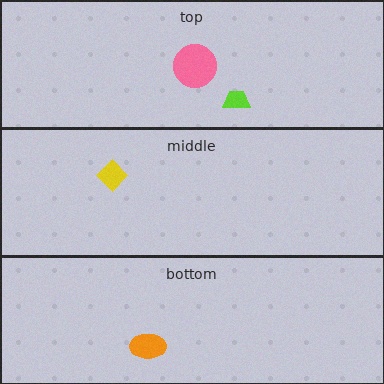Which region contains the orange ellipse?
The bottom region.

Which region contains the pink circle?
The top region.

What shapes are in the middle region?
The yellow diamond.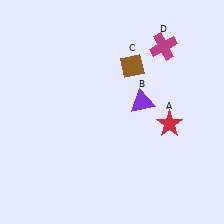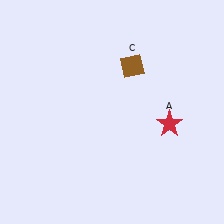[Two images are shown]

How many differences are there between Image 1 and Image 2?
There are 2 differences between the two images.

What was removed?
The magenta cross (D), the purple triangle (B) were removed in Image 2.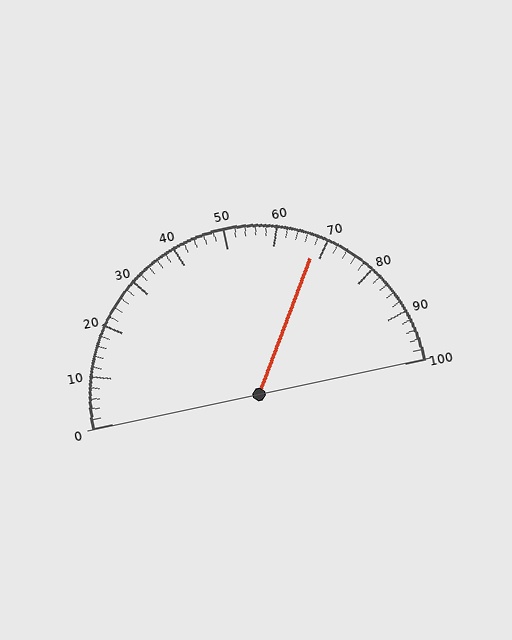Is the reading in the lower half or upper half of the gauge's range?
The reading is in the upper half of the range (0 to 100).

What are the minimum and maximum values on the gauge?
The gauge ranges from 0 to 100.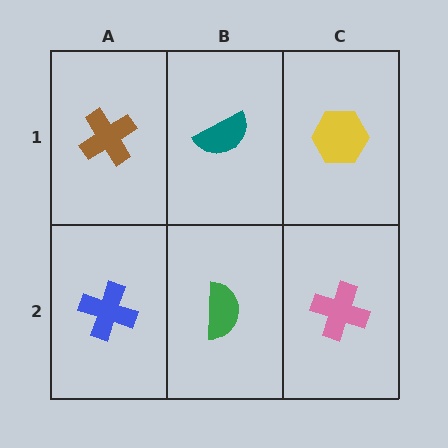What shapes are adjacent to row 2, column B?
A teal semicircle (row 1, column B), a blue cross (row 2, column A), a pink cross (row 2, column C).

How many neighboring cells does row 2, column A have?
2.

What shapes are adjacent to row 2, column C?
A yellow hexagon (row 1, column C), a green semicircle (row 2, column B).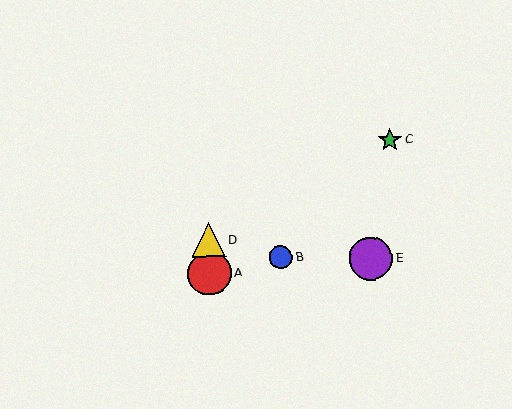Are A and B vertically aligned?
No, A is at x≈210 and B is at x≈281.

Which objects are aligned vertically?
Objects A, D are aligned vertically.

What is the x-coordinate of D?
Object D is at x≈209.